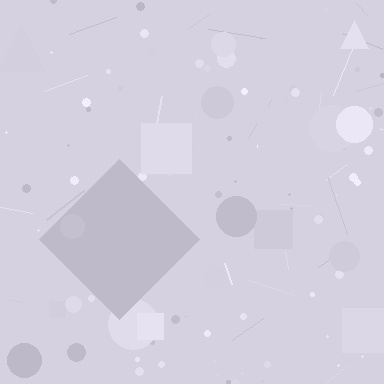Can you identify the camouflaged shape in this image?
The camouflaged shape is a diamond.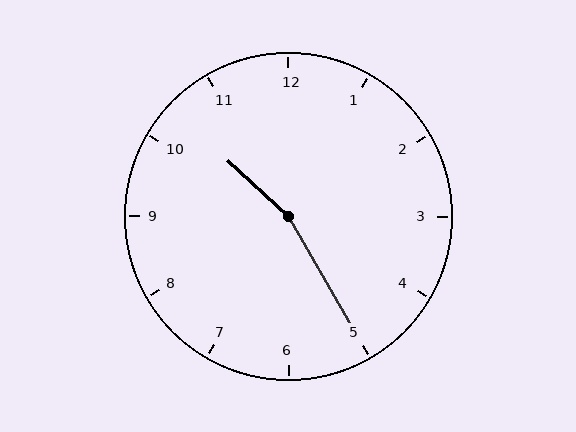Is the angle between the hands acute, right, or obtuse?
It is obtuse.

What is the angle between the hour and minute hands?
Approximately 162 degrees.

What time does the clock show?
10:25.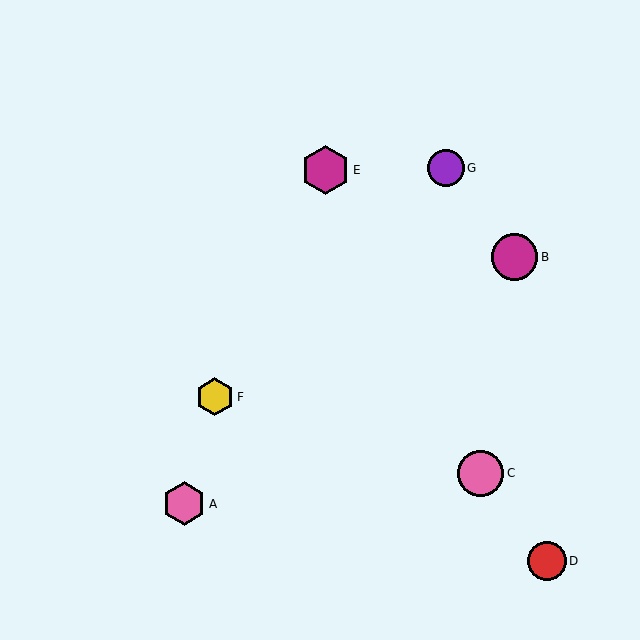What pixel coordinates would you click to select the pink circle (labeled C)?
Click at (481, 473) to select the pink circle C.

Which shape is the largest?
The magenta hexagon (labeled E) is the largest.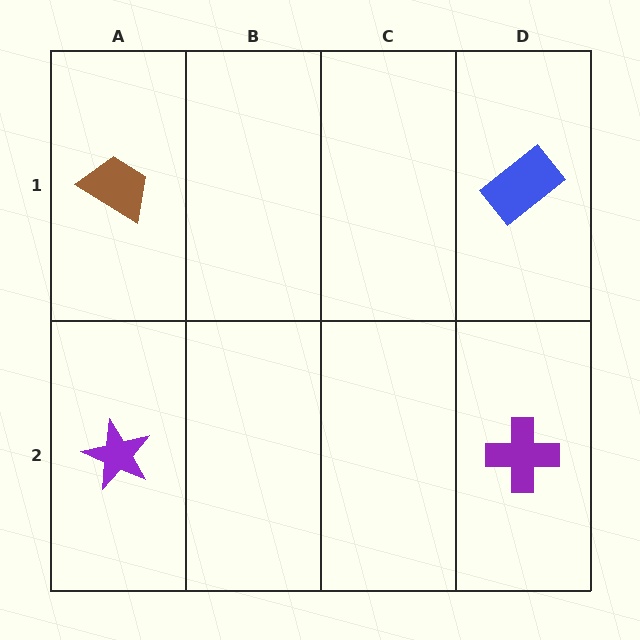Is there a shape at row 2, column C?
No, that cell is empty.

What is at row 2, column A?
A purple star.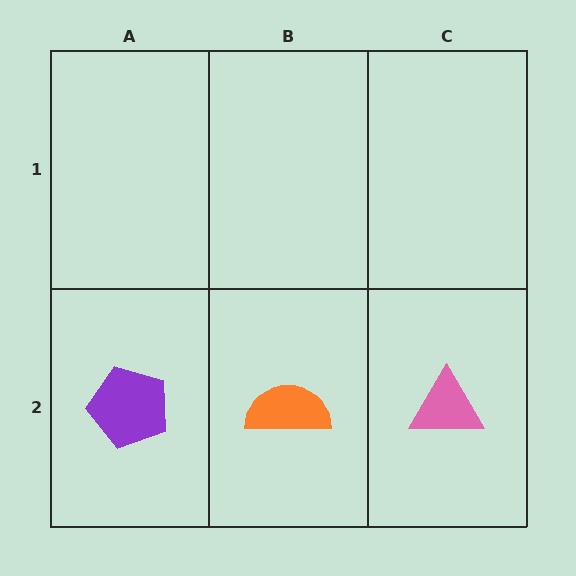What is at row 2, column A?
A purple pentagon.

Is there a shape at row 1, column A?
No, that cell is empty.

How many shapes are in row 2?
3 shapes.